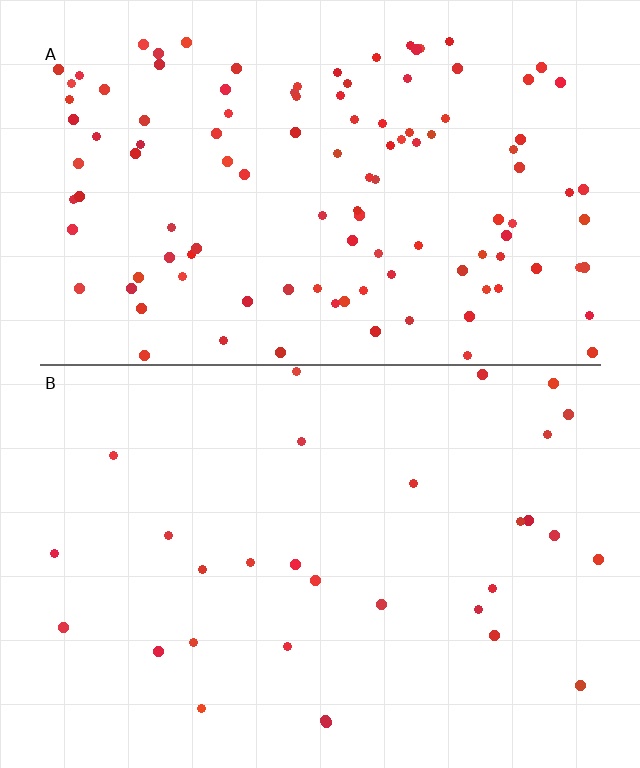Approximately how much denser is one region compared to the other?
Approximately 3.8× — region A over region B.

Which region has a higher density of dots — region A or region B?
A (the top).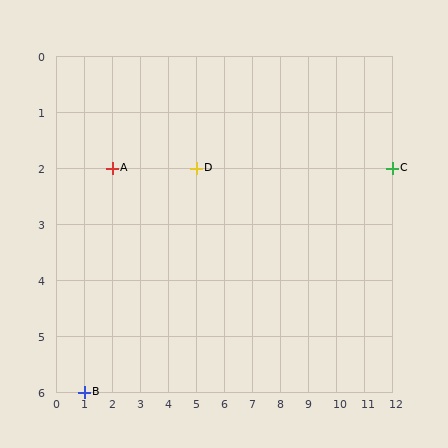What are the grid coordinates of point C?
Point C is at grid coordinates (12, 2).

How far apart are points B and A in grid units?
Points B and A are 1 column and 4 rows apart (about 4.1 grid units diagonally).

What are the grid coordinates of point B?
Point B is at grid coordinates (1, 6).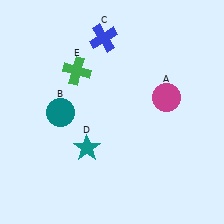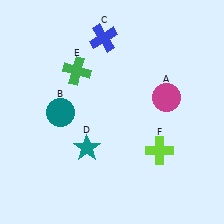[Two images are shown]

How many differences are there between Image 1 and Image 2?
There is 1 difference between the two images.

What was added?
A lime cross (F) was added in Image 2.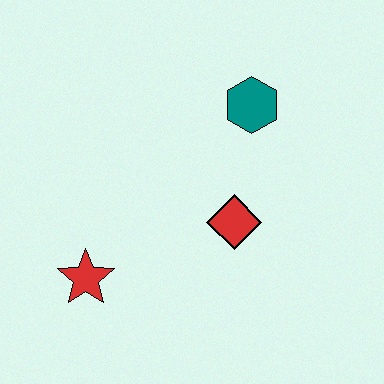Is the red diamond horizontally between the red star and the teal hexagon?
Yes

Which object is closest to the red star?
The red diamond is closest to the red star.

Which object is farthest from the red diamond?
The red star is farthest from the red diamond.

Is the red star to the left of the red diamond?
Yes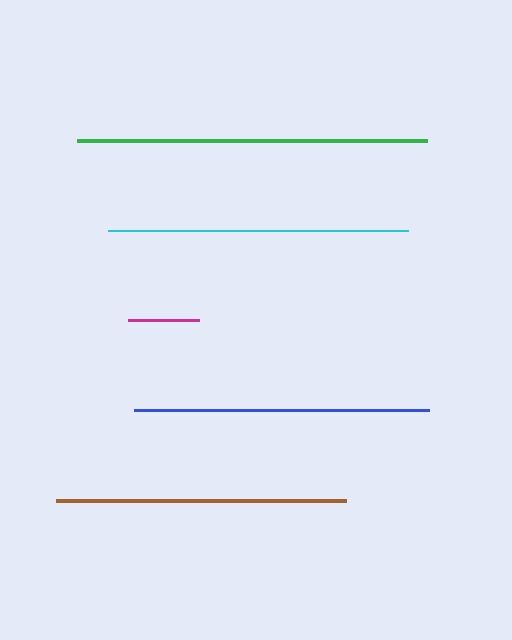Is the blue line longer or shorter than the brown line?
The blue line is longer than the brown line.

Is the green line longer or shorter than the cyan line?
The green line is longer than the cyan line.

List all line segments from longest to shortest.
From longest to shortest: green, cyan, blue, brown, magenta.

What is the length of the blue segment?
The blue segment is approximately 294 pixels long.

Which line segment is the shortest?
The magenta line is the shortest at approximately 71 pixels.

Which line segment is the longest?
The green line is the longest at approximately 350 pixels.